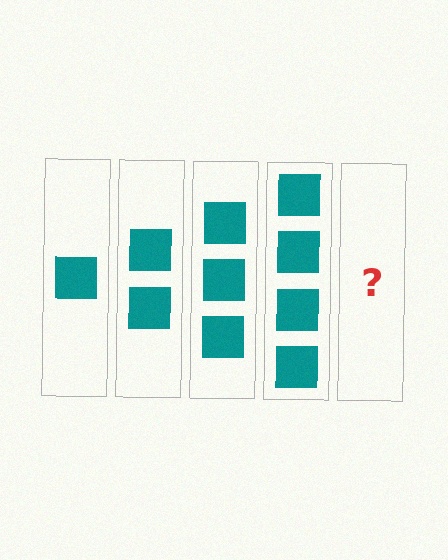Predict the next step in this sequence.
The next step is 5 squares.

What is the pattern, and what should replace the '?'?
The pattern is that each step adds one more square. The '?' should be 5 squares.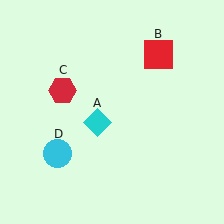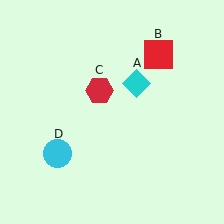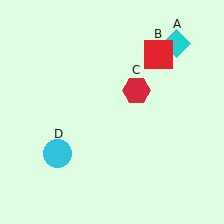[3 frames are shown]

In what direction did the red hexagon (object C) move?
The red hexagon (object C) moved right.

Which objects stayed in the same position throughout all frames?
Red square (object B) and cyan circle (object D) remained stationary.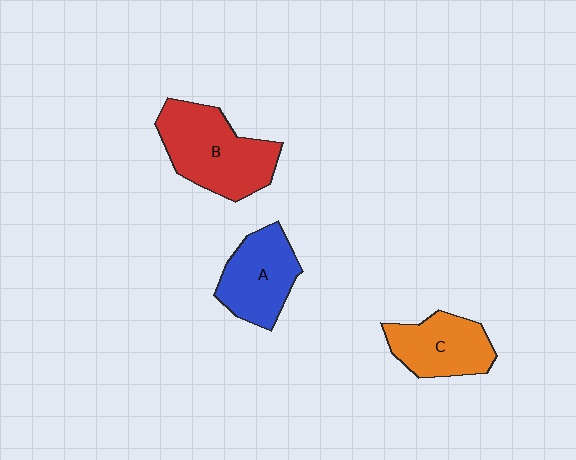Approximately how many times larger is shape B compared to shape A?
Approximately 1.3 times.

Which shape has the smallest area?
Shape C (orange).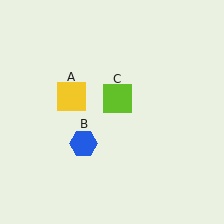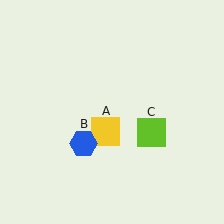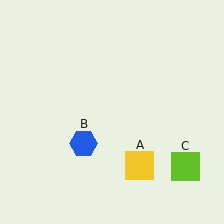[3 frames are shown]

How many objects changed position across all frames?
2 objects changed position: yellow square (object A), lime square (object C).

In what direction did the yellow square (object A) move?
The yellow square (object A) moved down and to the right.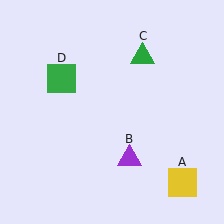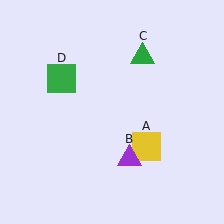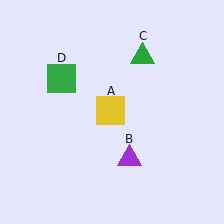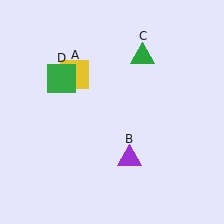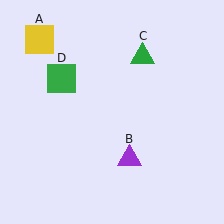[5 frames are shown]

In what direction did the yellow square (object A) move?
The yellow square (object A) moved up and to the left.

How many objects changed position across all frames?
1 object changed position: yellow square (object A).